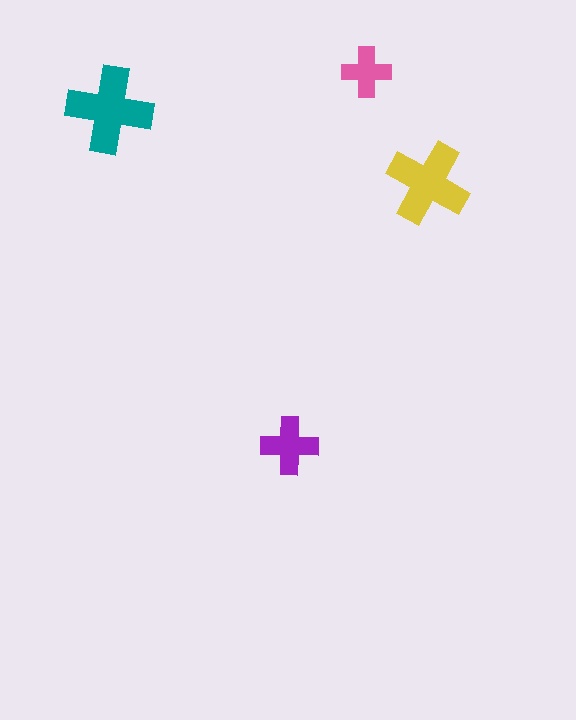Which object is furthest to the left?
The teal cross is leftmost.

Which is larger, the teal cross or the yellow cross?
The teal one.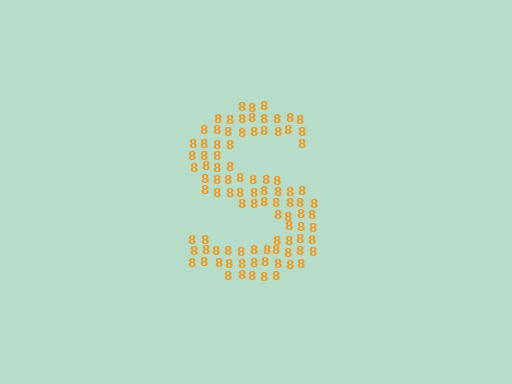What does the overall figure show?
The overall figure shows the letter S.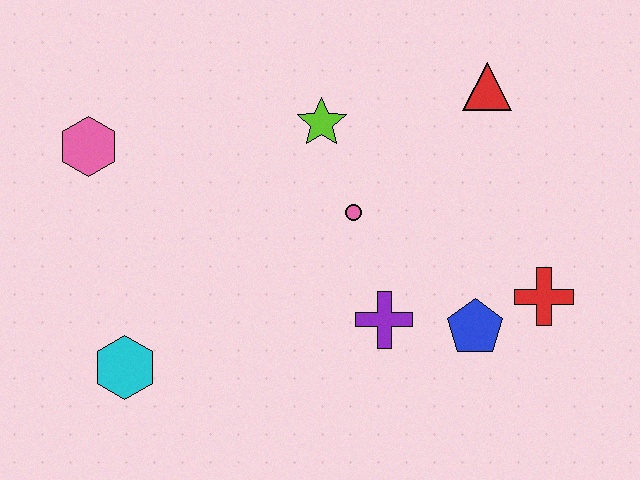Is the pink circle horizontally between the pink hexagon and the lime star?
No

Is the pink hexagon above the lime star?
No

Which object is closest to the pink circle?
The lime star is closest to the pink circle.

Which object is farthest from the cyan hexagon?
The red triangle is farthest from the cyan hexagon.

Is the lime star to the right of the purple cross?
No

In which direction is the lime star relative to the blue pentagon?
The lime star is above the blue pentagon.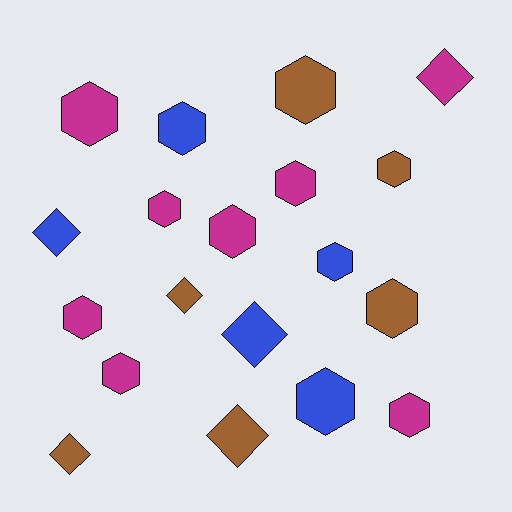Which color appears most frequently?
Magenta, with 8 objects.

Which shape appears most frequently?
Hexagon, with 13 objects.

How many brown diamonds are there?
There are 3 brown diamonds.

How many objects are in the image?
There are 19 objects.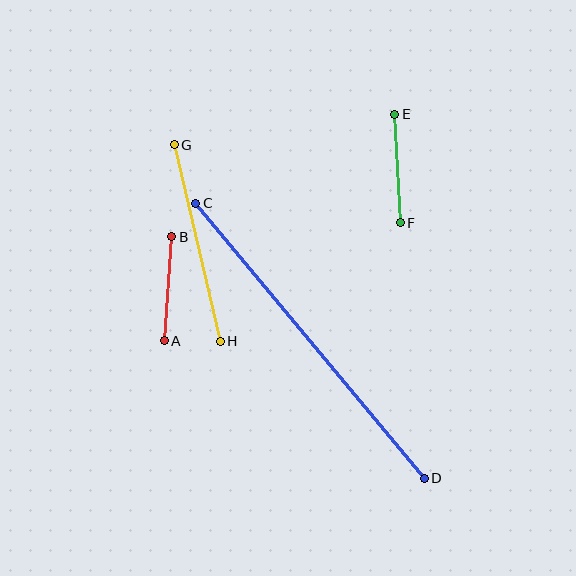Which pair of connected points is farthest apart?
Points C and D are farthest apart.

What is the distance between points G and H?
The distance is approximately 202 pixels.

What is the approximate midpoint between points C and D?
The midpoint is at approximately (310, 341) pixels.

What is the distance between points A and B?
The distance is approximately 104 pixels.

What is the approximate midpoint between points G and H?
The midpoint is at approximately (197, 243) pixels.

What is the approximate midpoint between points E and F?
The midpoint is at approximately (398, 168) pixels.